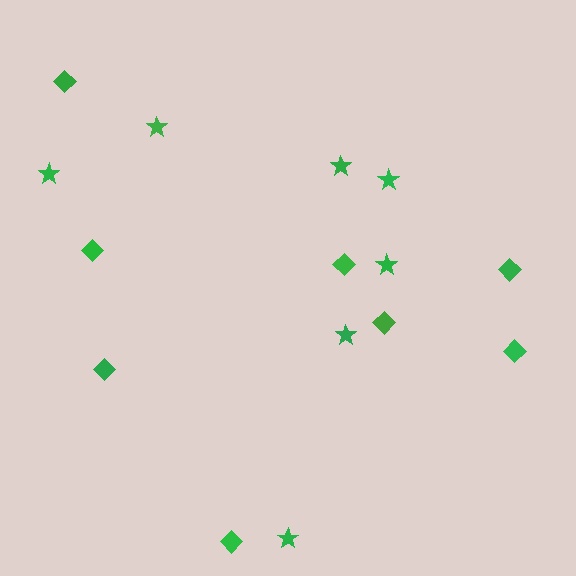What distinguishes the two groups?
There are 2 groups: one group of diamonds (8) and one group of stars (7).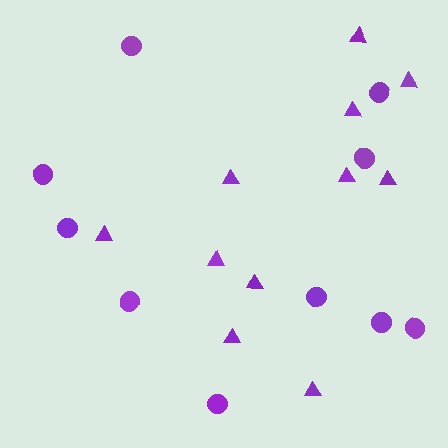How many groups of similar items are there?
There are 2 groups: one group of circles (10) and one group of triangles (11).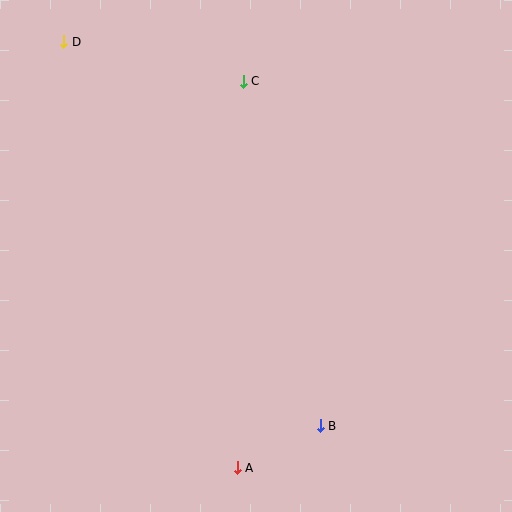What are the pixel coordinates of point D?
Point D is at (64, 42).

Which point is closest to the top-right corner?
Point C is closest to the top-right corner.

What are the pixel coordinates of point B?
Point B is at (320, 426).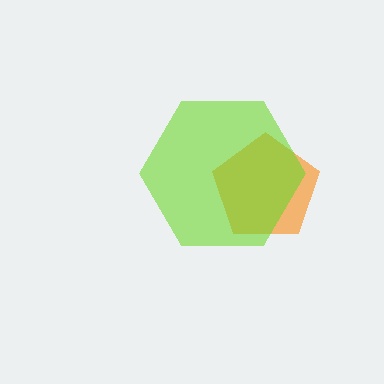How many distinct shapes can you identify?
There are 2 distinct shapes: an orange pentagon, a lime hexagon.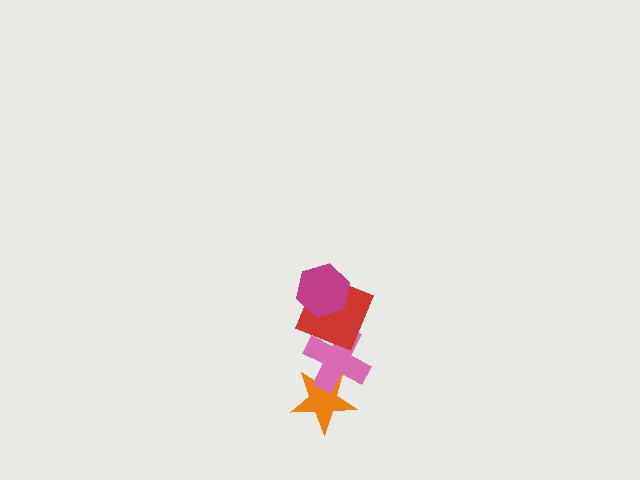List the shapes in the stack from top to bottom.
From top to bottom: the magenta hexagon, the red square, the pink cross, the orange star.